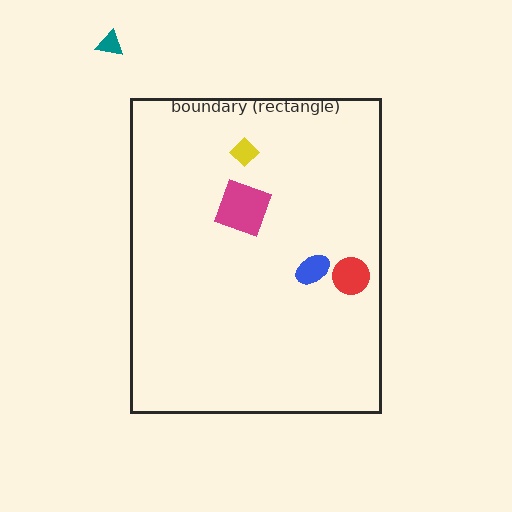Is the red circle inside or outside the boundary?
Inside.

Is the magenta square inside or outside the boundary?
Inside.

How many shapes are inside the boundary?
4 inside, 1 outside.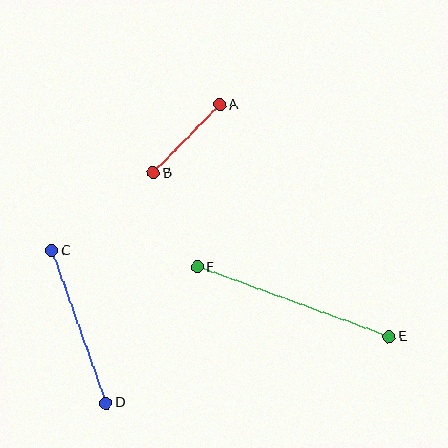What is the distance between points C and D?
The distance is approximately 162 pixels.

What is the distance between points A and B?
The distance is approximately 95 pixels.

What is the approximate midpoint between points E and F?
The midpoint is at approximately (293, 302) pixels.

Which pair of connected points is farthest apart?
Points E and F are farthest apart.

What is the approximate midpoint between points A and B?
The midpoint is at approximately (187, 139) pixels.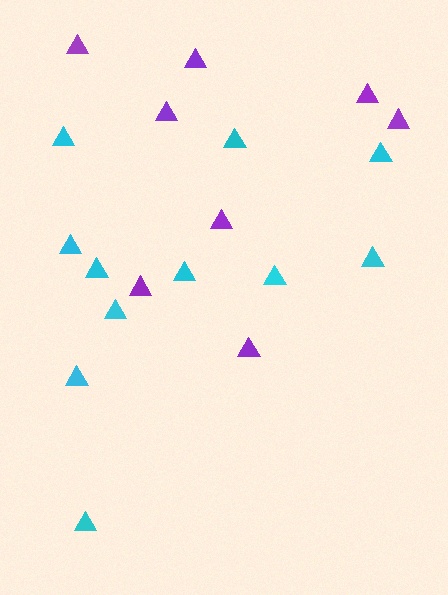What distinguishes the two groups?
There are 2 groups: one group of purple triangles (8) and one group of cyan triangles (11).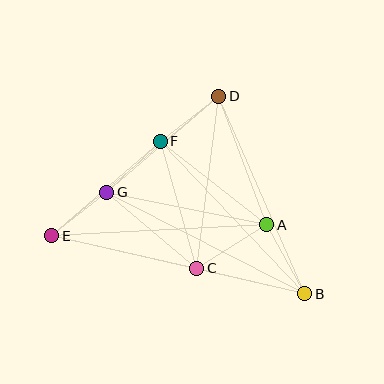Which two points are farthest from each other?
Points B and E are farthest from each other.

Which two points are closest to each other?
Points E and G are closest to each other.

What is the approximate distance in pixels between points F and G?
The distance between F and G is approximately 74 pixels.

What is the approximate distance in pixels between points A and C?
The distance between A and C is approximately 82 pixels.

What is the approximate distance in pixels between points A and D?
The distance between A and D is approximately 137 pixels.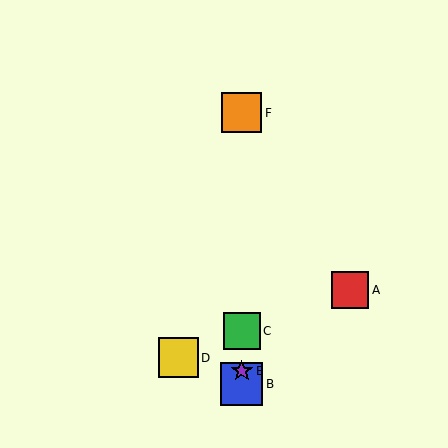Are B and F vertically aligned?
Yes, both are at x≈242.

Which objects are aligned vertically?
Objects B, C, E, F are aligned vertically.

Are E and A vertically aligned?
No, E is at x≈242 and A is at x≈350.